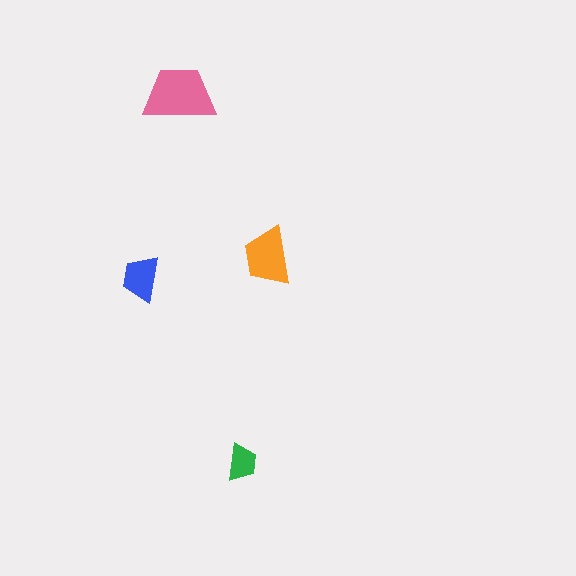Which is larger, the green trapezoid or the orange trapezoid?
The orange one.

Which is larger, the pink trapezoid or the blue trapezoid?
The pink one.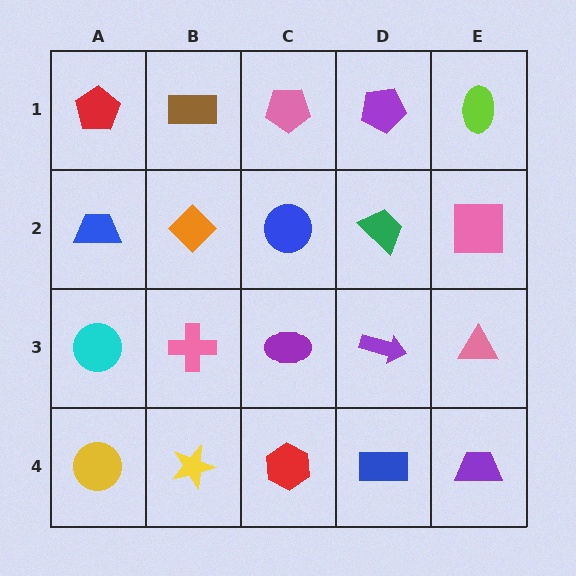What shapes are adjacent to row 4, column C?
A purple ellipse (row 3, column C), a yellow star (row 4, column B), a blue rectangle (row 4, column D).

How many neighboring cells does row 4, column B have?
3.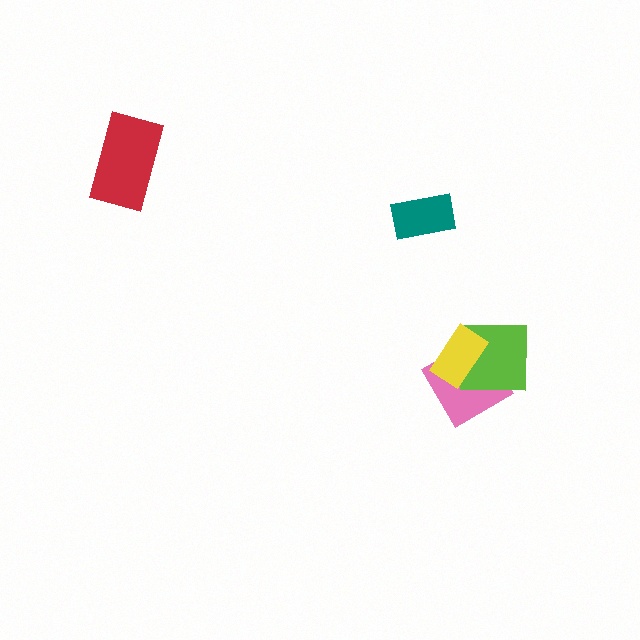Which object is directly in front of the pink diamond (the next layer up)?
The lime square is directly in front of the pink diamond.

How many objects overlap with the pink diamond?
2 objects overlap with the pink diamond.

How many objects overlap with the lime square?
2 objects overlap with the lime square.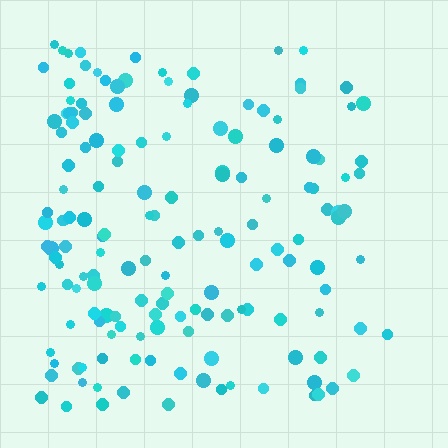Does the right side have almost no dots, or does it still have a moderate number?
Still a moderate number, just noticeably fewer than the left.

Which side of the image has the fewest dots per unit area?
The right.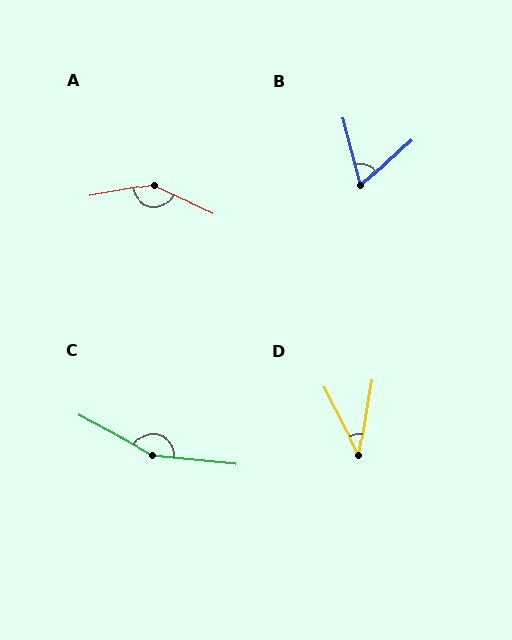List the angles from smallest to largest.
D (37°), B (62°), A (145°), C (157°).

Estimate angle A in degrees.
Approximately 145 degrees.